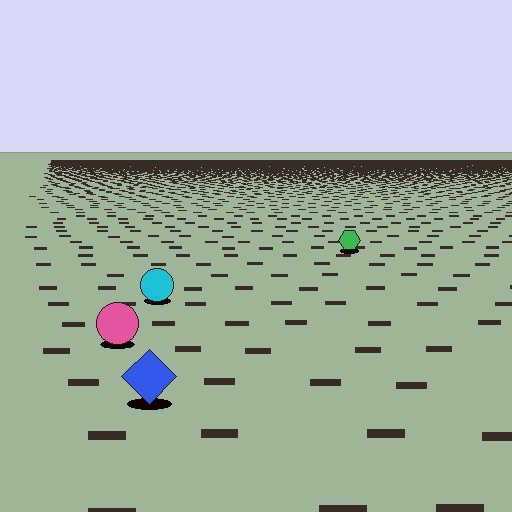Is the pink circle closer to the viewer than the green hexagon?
Yes. The pink circle is closer — you can tell from the texture gradient: the ground texture is coarser near it.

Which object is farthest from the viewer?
The green hexagon is farthest from the viewer. It appears smaller and the ground texture around it is denser.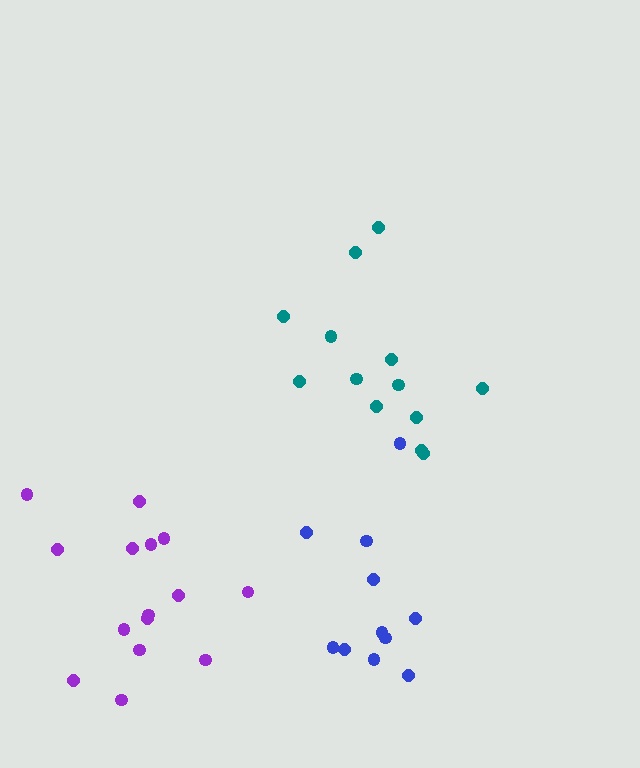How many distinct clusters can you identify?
There are 3 distinct clusters.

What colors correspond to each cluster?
The clusters are colored: purple, blue, teal.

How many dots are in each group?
Group 1: 15 dots, Group 2: 11 dots, Group 3: 13 dots (39 total).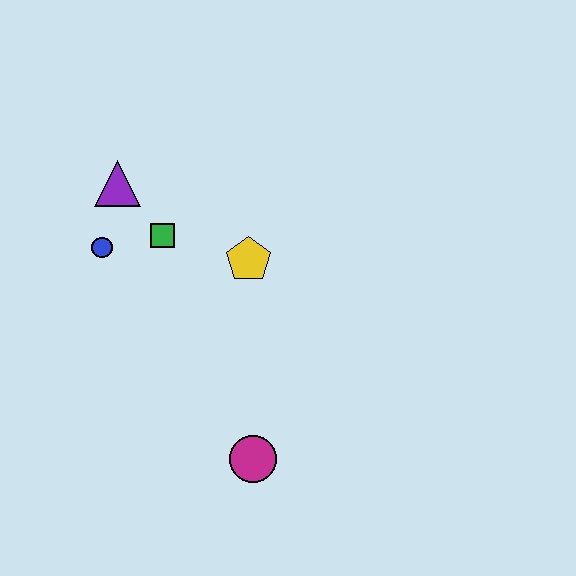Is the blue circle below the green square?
Yes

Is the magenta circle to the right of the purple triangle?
Yes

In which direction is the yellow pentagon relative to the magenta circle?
The yellow pentagon is above the magenta circle.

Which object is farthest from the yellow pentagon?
The magenta circle is farthest from the yellow pentagon.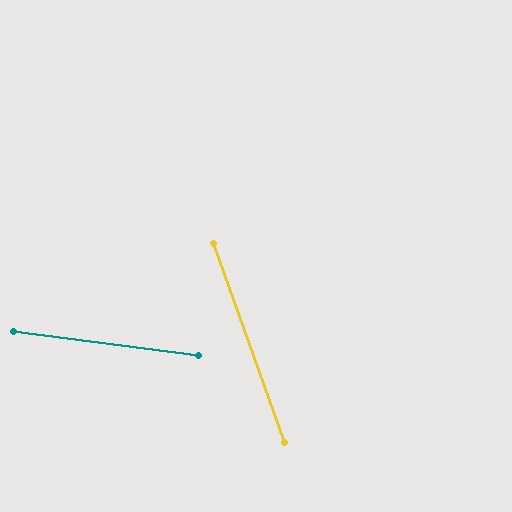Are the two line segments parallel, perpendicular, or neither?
Neither parallel nor perpendicular — they differ by about 63°.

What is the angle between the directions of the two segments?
Approximately 63 degrees.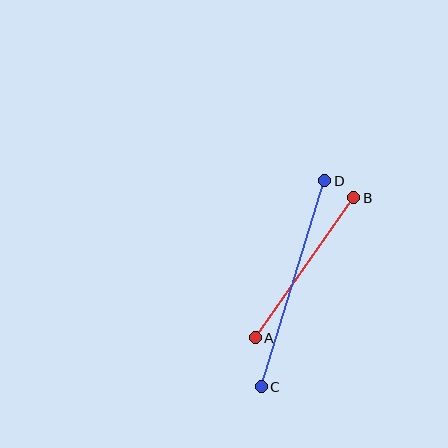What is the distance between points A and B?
The distance is approximately 171 pixels.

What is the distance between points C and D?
The distance is approximately 215 pixels.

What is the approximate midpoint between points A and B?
The midpoint is at approximately (305, 268) pixels.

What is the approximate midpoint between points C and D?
The midpoint is at approximately (293, 284) pixels.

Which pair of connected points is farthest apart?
Points C and D are farthest apart.